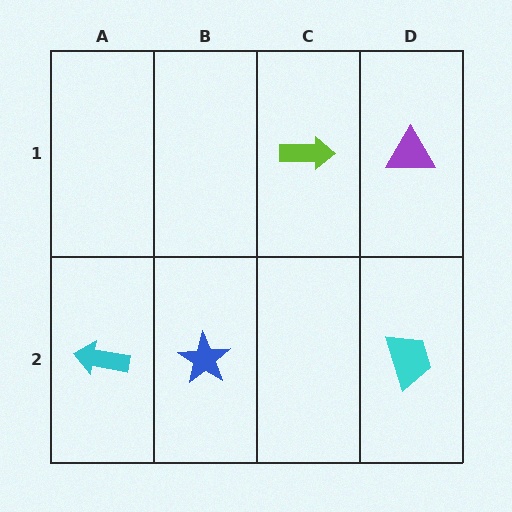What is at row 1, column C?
A lime arrow.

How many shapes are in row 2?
3 shapes.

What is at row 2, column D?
A cyan trapezoid.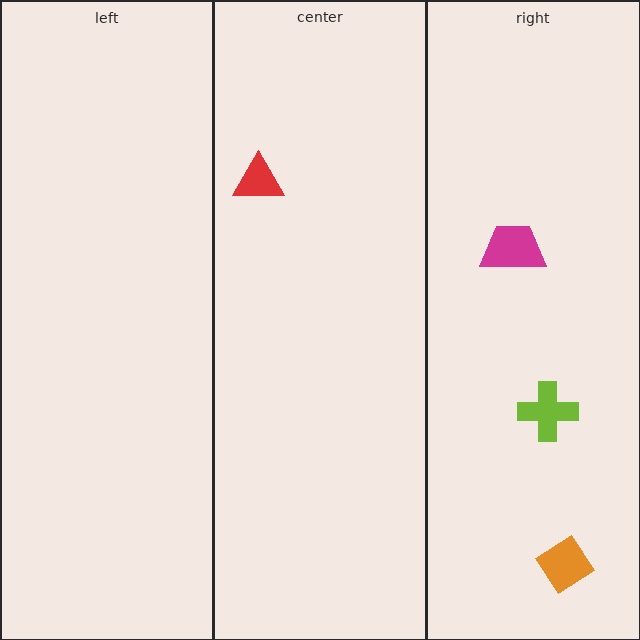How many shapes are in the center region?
1.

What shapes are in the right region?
The magenta trapezoid, the lime cross, the orange diamond.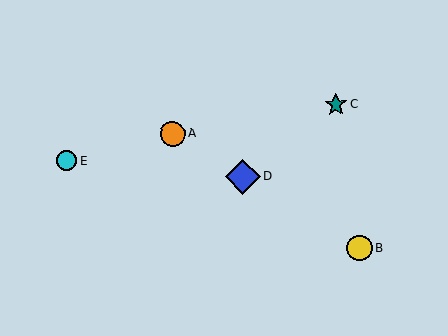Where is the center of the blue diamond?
The center of the blue diamond is at (243, 177).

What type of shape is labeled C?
Shape C is a teal star.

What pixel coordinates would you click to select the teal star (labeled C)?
Click at (336, 105) to select the teal star C.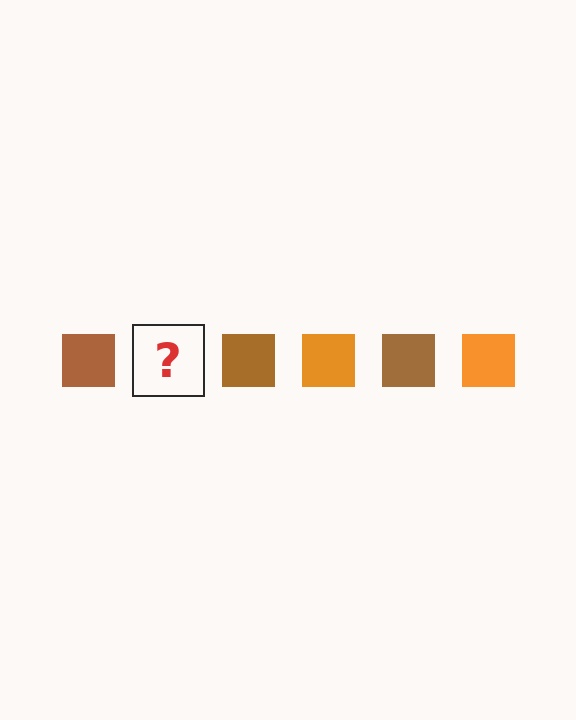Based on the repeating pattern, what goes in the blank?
The blank should be an orange square.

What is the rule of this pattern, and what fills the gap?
The rule is that the pattern cycles through brown, orange squares. The gap should be filled with an orange square.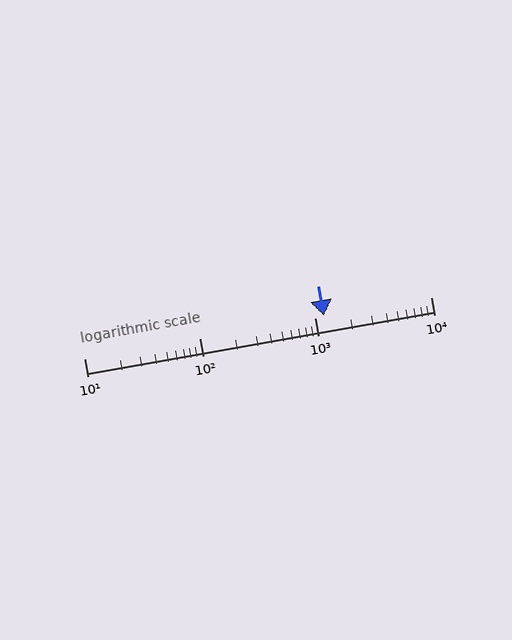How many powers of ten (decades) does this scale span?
The scale spans 3 decades, from 10 to 10000.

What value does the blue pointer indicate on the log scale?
The pointer indicates approximately 1200.